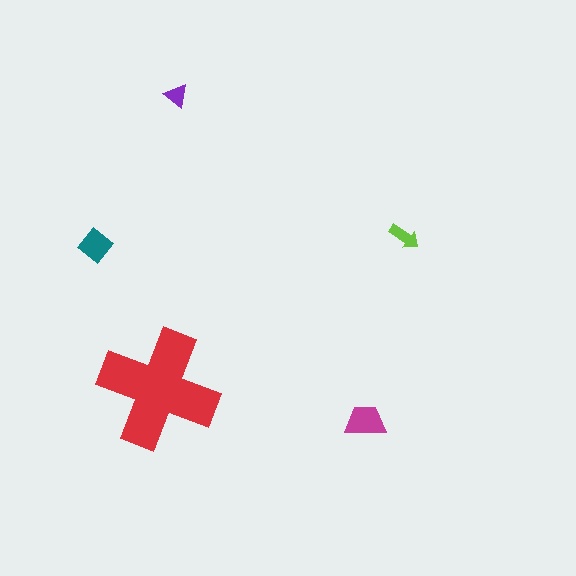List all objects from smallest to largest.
The purple triangle, the lime arrow, the teal diamond, the magenta trapezoid, the red cross.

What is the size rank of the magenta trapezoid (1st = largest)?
2nd.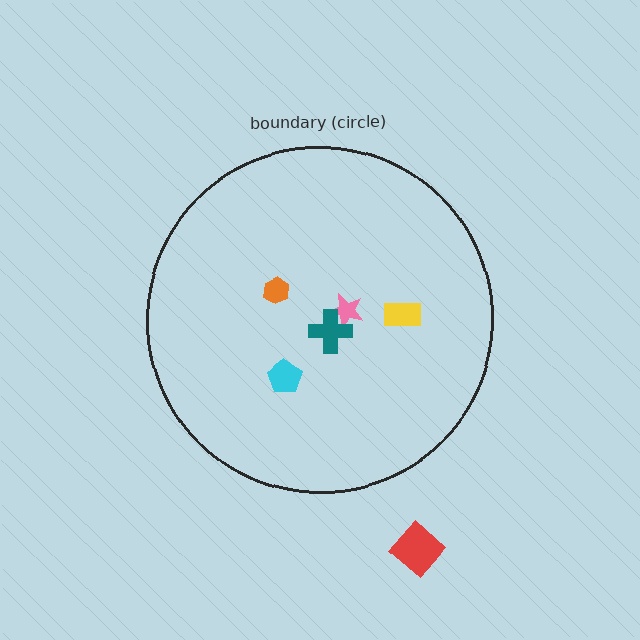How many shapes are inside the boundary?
5 inside, 1 outside.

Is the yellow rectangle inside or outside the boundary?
Inside.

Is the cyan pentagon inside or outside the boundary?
Inside.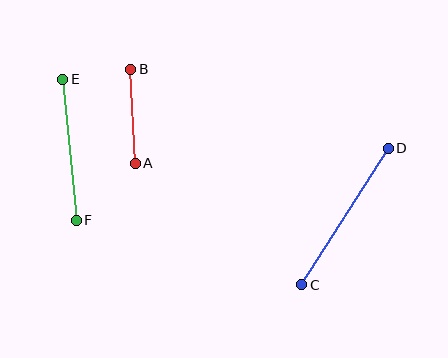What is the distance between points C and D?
The distance is approximately 161 pixels.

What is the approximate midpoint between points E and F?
The midpoint is at approximately (69, 150) pixels.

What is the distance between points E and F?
The distance is approximately 142 pixels.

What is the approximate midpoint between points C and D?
The midpoint is at approximately (345, 216) pixels.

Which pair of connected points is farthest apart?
Points C and D are farthest apart.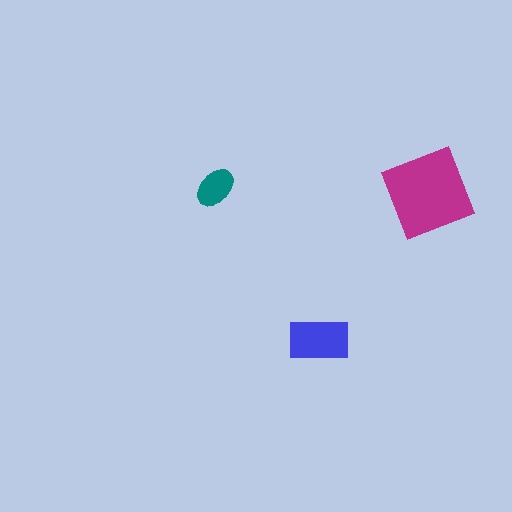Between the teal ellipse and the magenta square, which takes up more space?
The magenta square.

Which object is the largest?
The magenta square.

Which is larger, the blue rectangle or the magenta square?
The magenta square.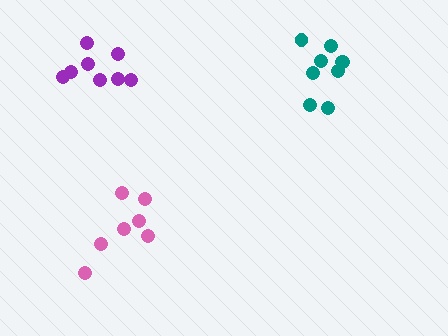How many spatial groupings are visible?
There are 3 spatial groupings.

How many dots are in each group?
Group 1: 7 dots, Group 2: 9 dots, Group 3: 8 dots (24 total).